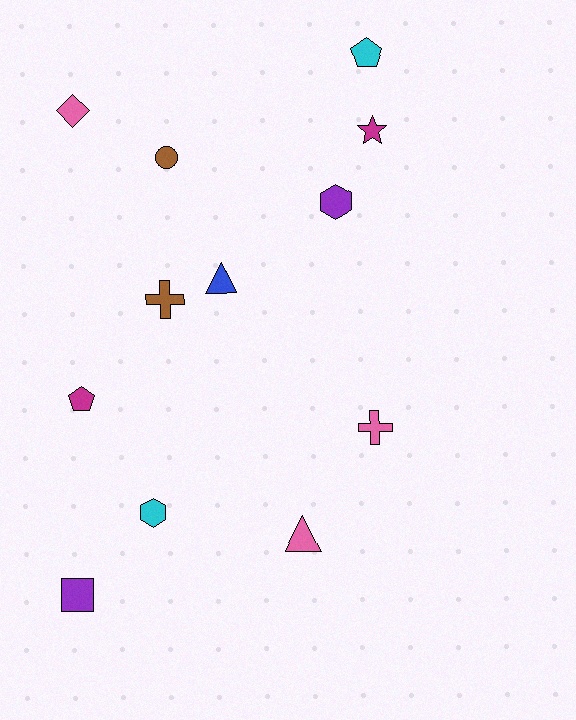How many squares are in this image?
There is 1 square.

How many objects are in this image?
There are 12 objects.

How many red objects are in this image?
There are no red objects.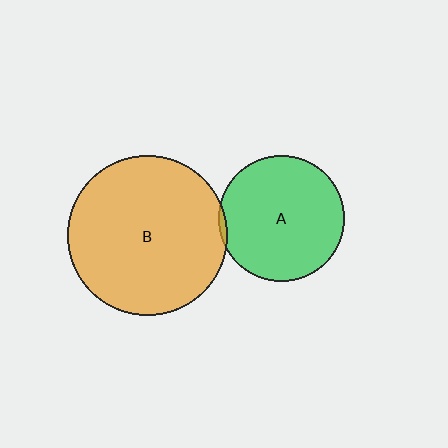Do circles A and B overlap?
Yes.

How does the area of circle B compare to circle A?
Approximately 1.6 times.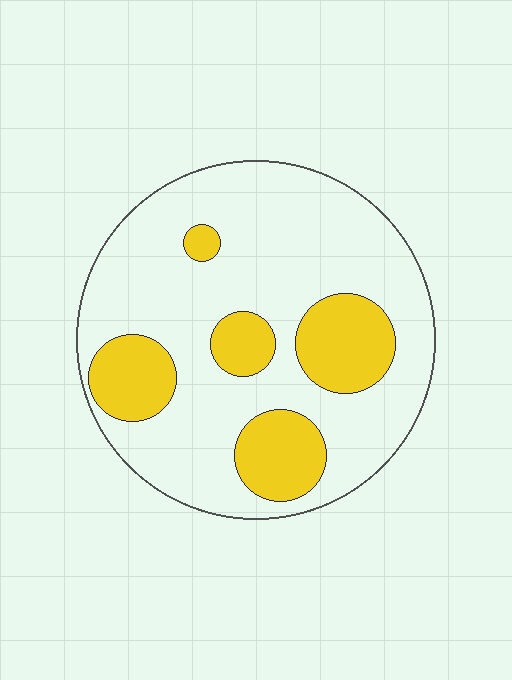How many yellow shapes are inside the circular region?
5.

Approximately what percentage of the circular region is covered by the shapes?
Approximately 25%.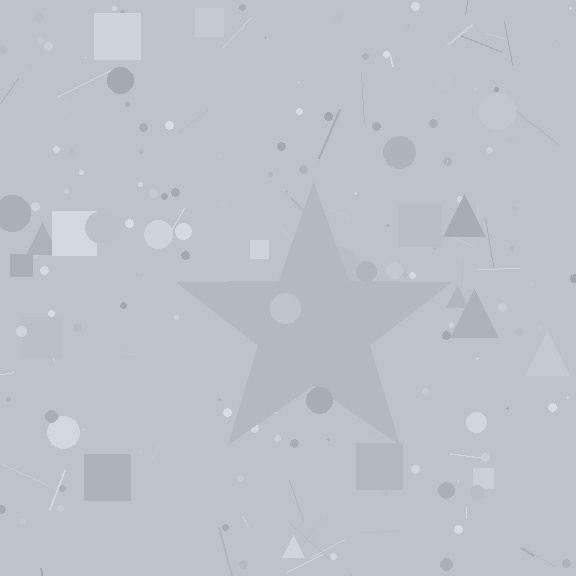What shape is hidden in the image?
A star is hidden in the image.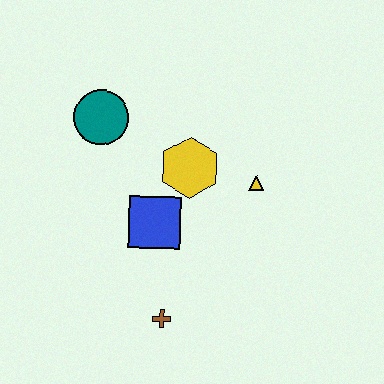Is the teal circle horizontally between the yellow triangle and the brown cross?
No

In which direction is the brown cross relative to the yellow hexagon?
The brown cross is below the yellow hexagon.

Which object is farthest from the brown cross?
The teal circle is farthest from the brown cross.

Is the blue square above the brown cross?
Yes